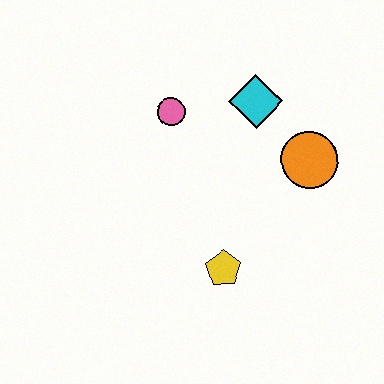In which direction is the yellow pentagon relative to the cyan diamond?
The yellow pentagon is below the cyan diamond.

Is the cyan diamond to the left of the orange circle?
Yes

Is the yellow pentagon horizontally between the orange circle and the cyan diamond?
No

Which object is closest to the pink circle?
The cyan diamond is closest to the pink circle.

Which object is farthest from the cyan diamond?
The yellow pentagon is farthest from the cyan diamond.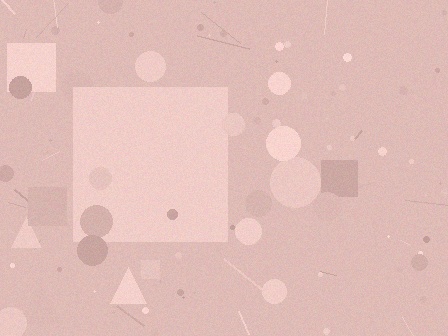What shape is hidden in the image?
A square is hidden in the image.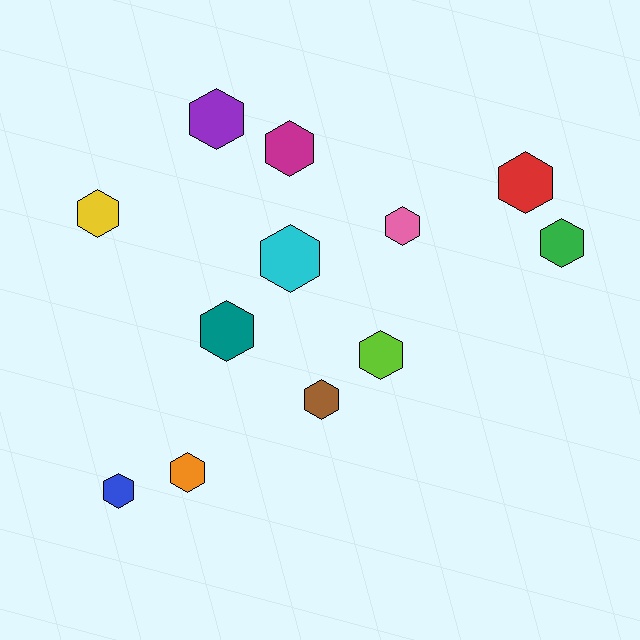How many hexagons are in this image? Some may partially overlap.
There are 12 hexagons.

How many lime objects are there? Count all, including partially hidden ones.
There is 1 lime object.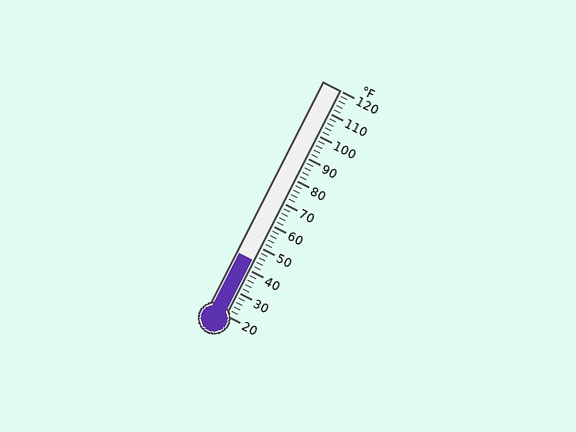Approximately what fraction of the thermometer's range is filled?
The thermometer is filled to approximately 25% of its range.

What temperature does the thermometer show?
The thermometer shows approximately 44°F.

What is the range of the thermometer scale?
The thermometer scale ranges from 20°F to 120°F.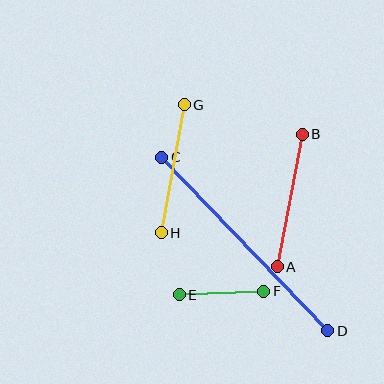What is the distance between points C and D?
The distance is approximately 240 pixels.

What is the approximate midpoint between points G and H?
The midpoint is at approximately (173, 169) pixels.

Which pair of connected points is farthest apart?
Points C and D are farthest apart.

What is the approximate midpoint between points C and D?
The midpoint is at approximately (245, 244) pixels.